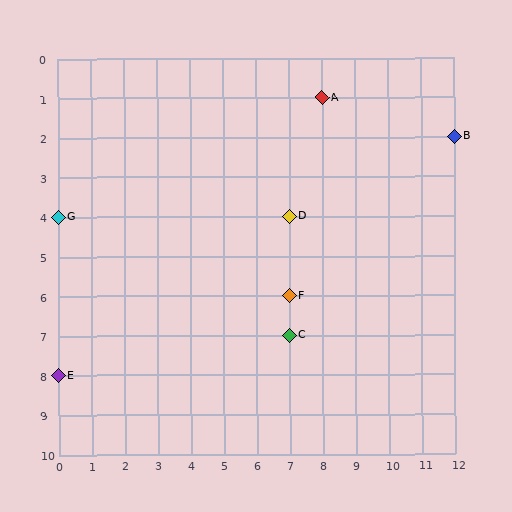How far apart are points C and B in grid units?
Points C and B are 5 columns and 5 rows apart (about 7.1 grid units diagonally).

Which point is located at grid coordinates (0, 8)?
Point E is at (0, 8).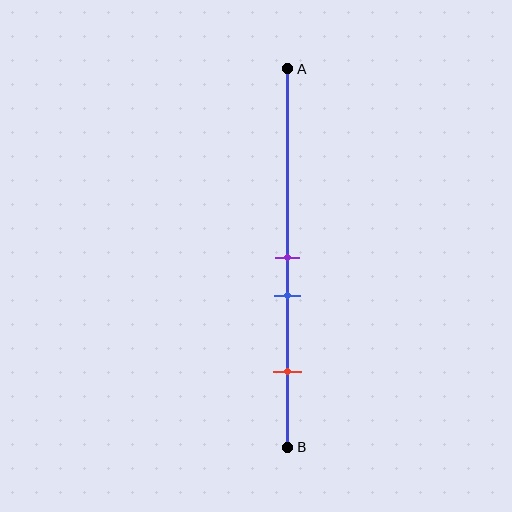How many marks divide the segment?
There are 3 marks dividing the segment.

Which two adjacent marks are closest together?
The purple and blue marks are the closest adjacent pair.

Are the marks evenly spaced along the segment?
No, the marks are not evenly spaced.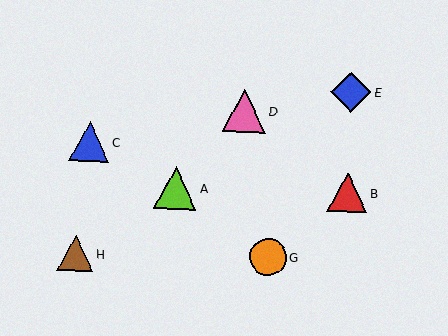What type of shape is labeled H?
Shape H is a brown triangle.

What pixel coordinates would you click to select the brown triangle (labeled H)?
Click at (75, 253) to select the brown triangle H.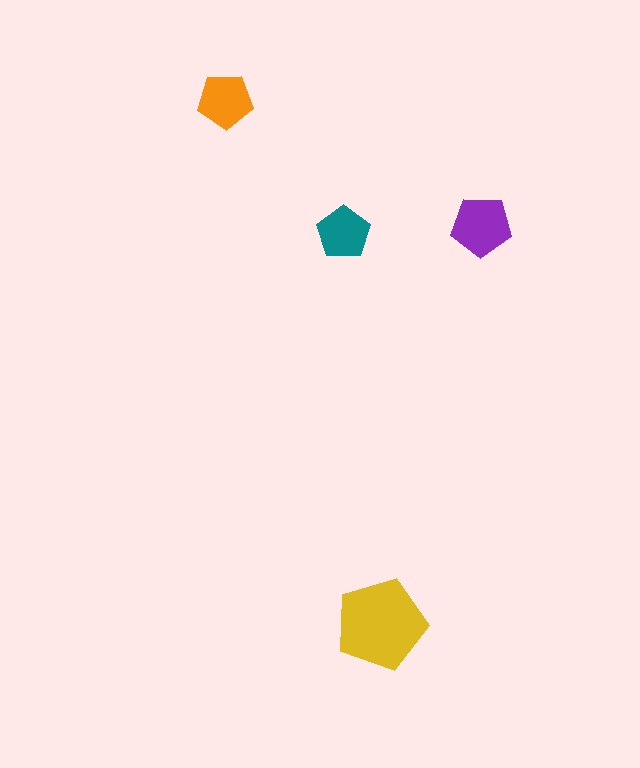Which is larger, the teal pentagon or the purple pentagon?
The purple one.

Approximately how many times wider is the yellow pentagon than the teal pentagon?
About 1.5 times wider.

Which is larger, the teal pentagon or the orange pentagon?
The orange one.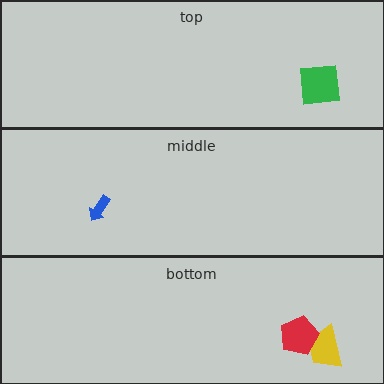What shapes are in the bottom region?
The yellow trapezoid, the red pentagon.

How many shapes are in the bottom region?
2.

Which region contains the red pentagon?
The bottom region.